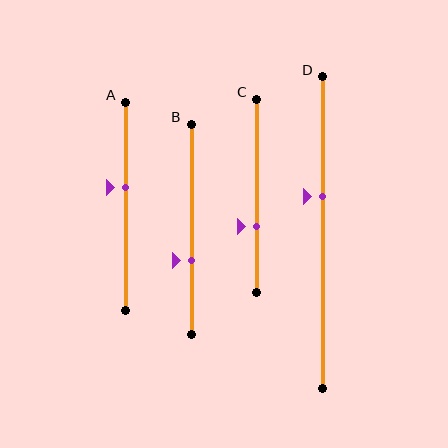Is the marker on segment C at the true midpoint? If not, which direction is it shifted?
No, the marker on segment C is shifted downward by about 16% of the segment length.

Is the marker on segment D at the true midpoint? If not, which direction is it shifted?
No, the marker on segment D is shifted upward by about 12% of the segment length.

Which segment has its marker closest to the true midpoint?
Segment A has its marker closest to the true midpoint.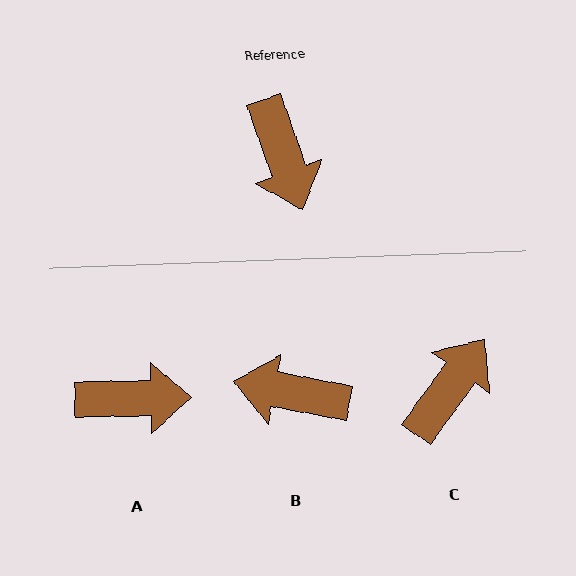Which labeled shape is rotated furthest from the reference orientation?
C, about 124 degrees away.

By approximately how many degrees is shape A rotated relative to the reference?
Approximately 71 degrees counter-clockwise.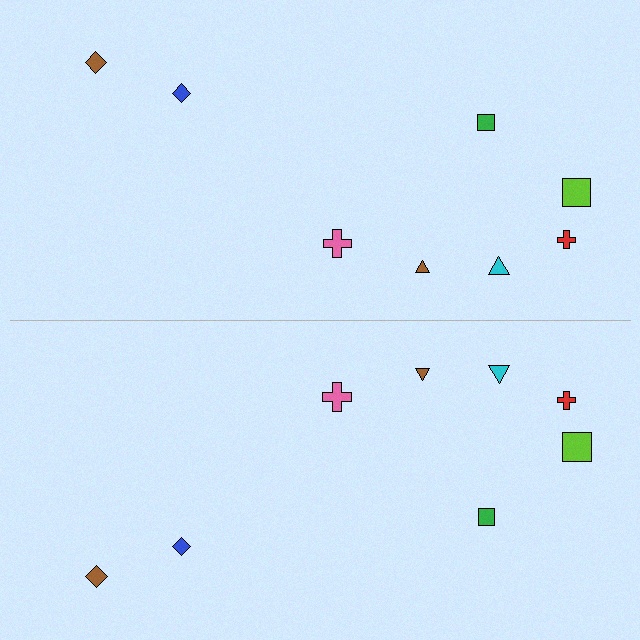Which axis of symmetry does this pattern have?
The pattern has a horizontal axis of symmetry running through the center of the image.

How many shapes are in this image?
There are 16 shapes in this image.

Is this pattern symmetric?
Yes, this pattern has bilateral (reflection) symmetry.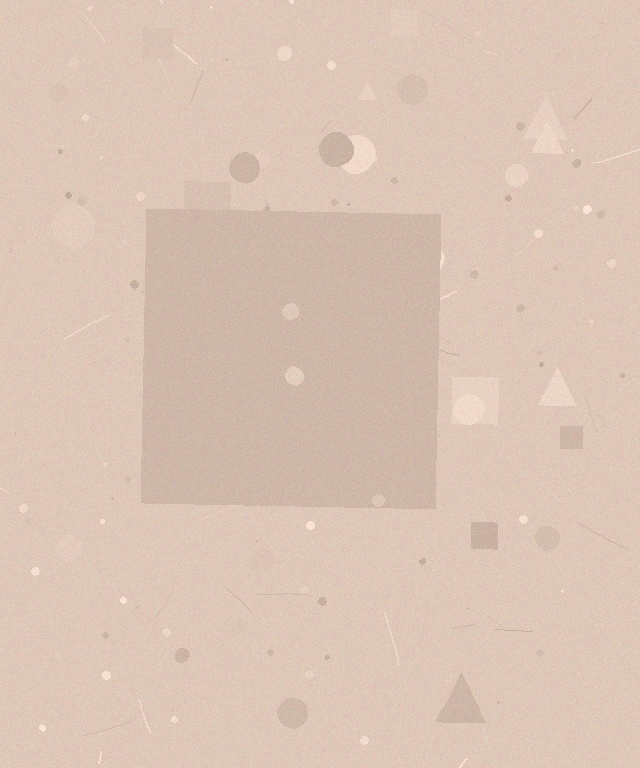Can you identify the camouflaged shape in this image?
The camouflaged shape is a square.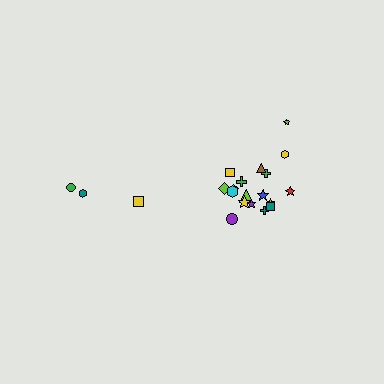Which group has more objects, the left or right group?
The right group.